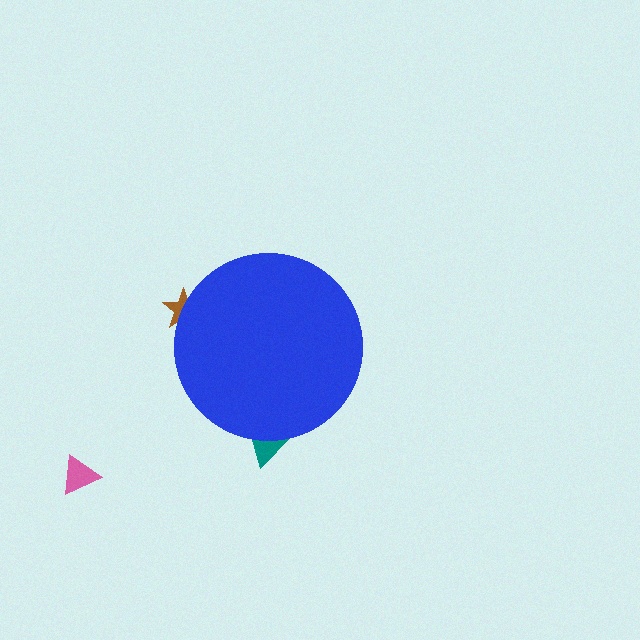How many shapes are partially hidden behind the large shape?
2 shapes are partially hidden.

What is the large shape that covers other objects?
A blue circle.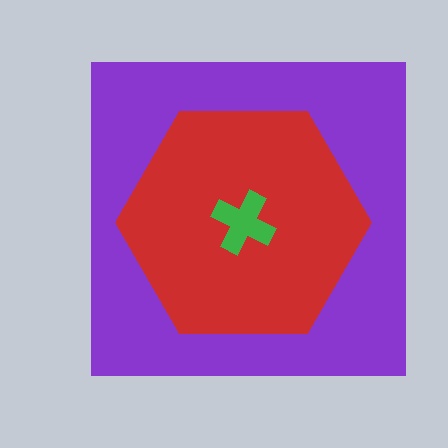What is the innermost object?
The green cross.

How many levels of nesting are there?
3.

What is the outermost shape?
The purple square.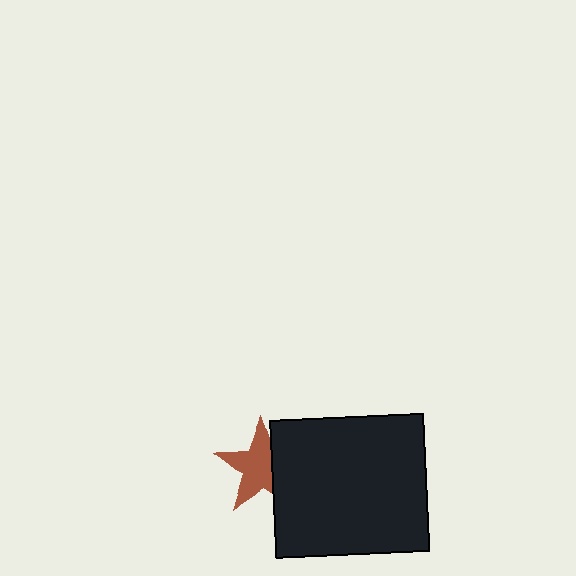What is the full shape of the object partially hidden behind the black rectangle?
The partially hidden object is a brown star.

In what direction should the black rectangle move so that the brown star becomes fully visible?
The black rectangle should move right. That is the shortest direction to clear the overlap and leave the brown star fully visible.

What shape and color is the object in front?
The object in front is a black rectangle.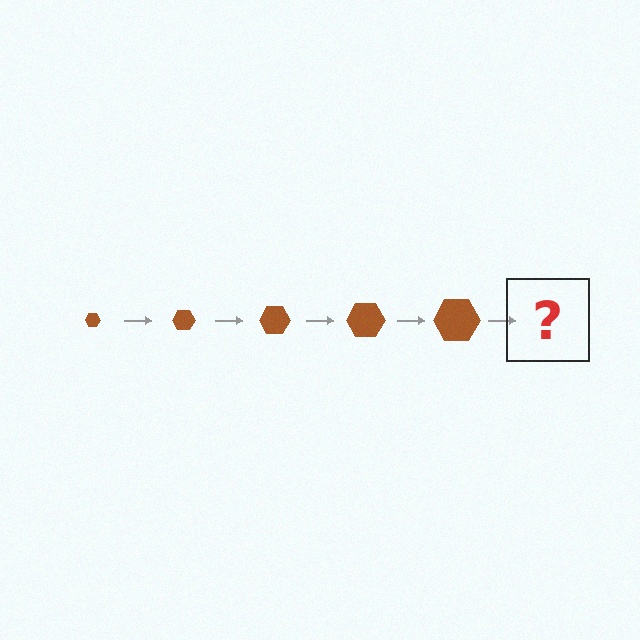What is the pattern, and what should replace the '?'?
The pattern is that the hexagon gets progressively larger each step. The '?' should be a brown hexagon, larger than the previous one.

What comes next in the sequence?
The next element should be a brown hexagon, larger than the previous one.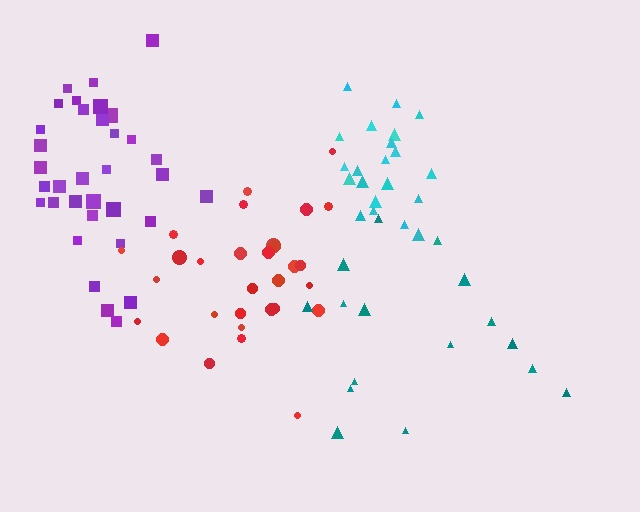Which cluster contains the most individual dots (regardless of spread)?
Purple (34).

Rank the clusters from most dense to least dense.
cyan, purple, red, teal.